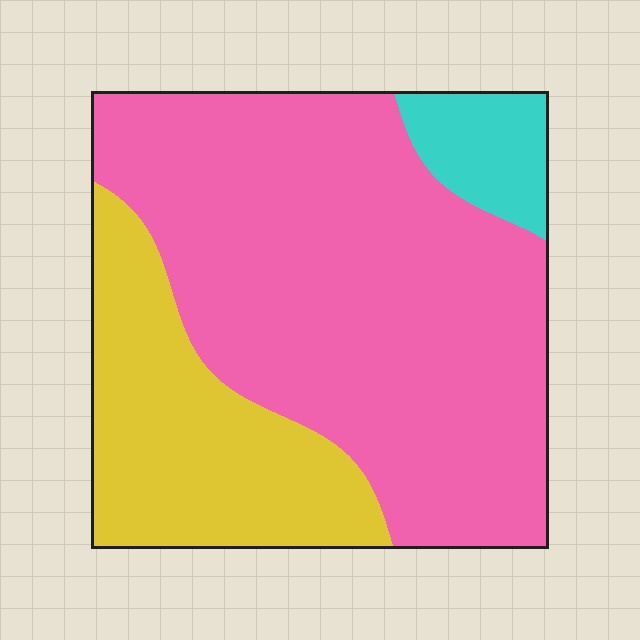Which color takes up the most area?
Pink, at roughly 65%.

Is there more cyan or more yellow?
Yellow.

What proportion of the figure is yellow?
Yellow covers roughly 25% of the figure.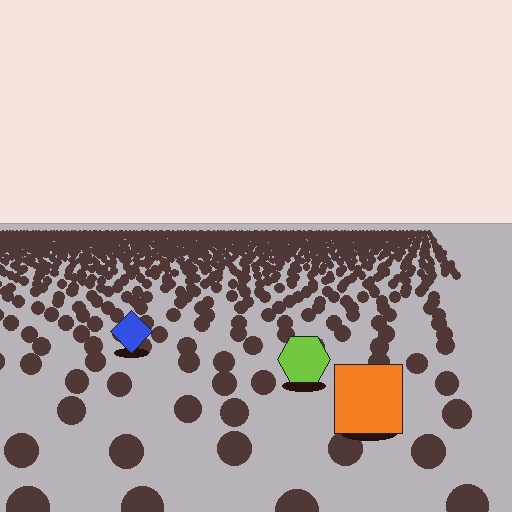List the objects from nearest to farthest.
From nearest to farthest: the orange square, the lime hexagon, the blue diamond.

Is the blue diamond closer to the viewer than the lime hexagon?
No. The lime hexagon is closer — you can tell from the texture gradient: the ground texture is coarser near it.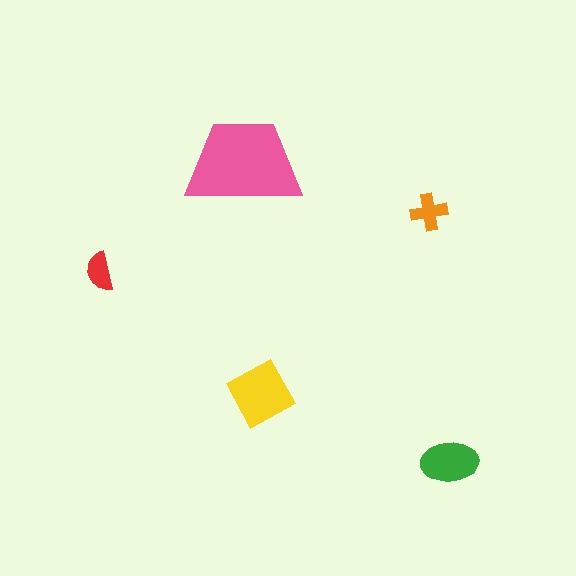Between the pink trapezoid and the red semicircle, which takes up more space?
The pink trapezoid.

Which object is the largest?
The pink trapezoid.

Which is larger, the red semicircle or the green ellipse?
The green ellipse.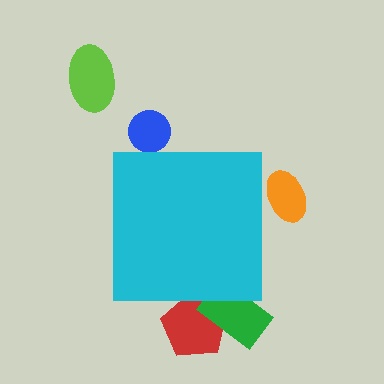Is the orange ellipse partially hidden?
Yes, the orange ellipse is partially hidden behind the cyan square.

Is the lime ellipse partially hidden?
No, the lime ellipse is fully visible.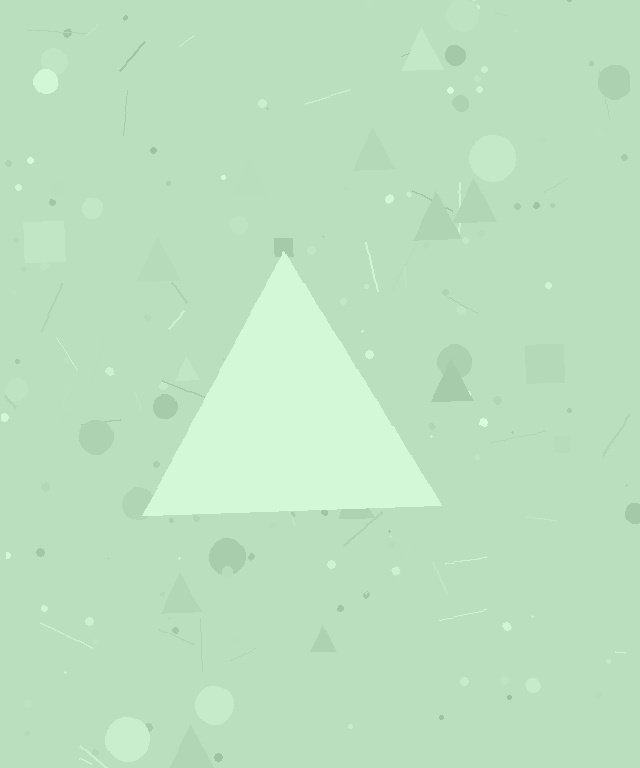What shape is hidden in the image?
A triangle is hidden in the image.